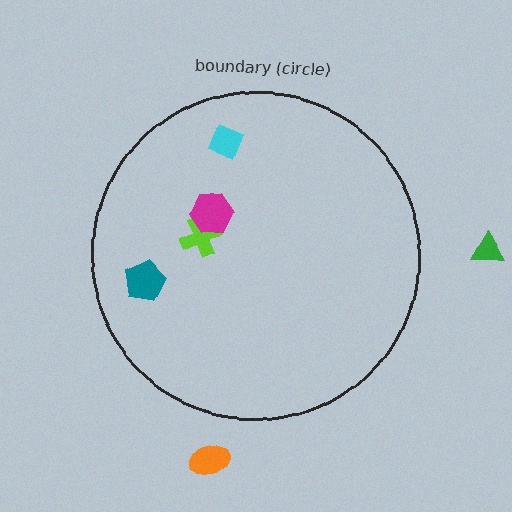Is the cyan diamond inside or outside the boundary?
Inside.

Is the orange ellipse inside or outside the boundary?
Outside.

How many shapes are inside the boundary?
4 inside, 2 outside.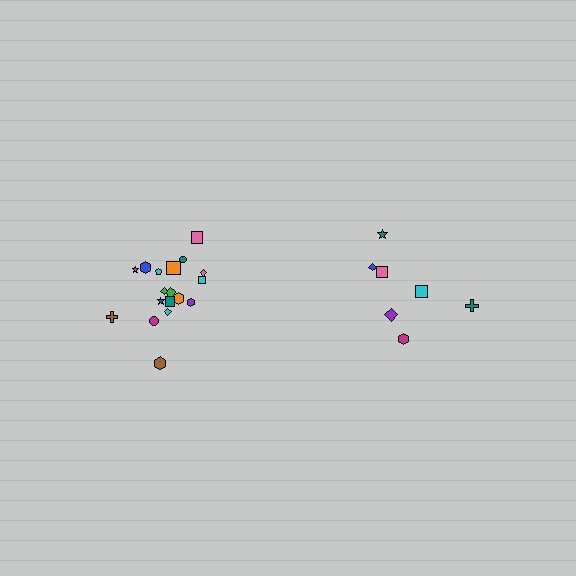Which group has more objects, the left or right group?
The left group.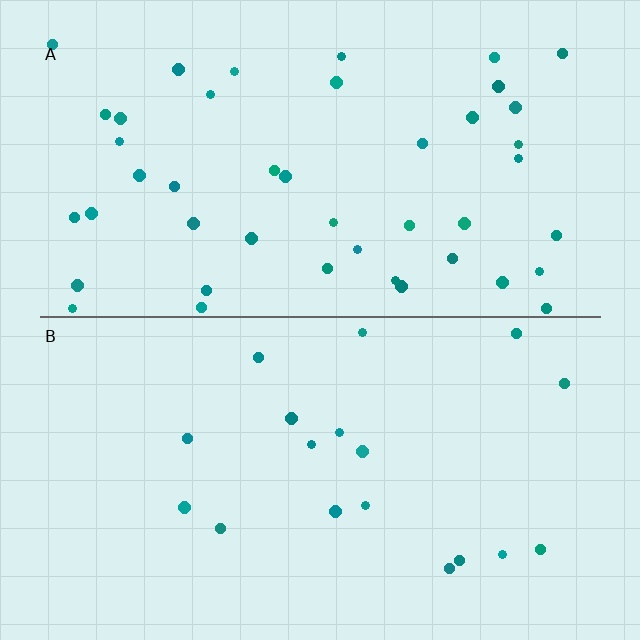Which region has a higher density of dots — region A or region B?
A (the top).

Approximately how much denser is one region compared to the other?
Approximately 2.5× — region A over region B.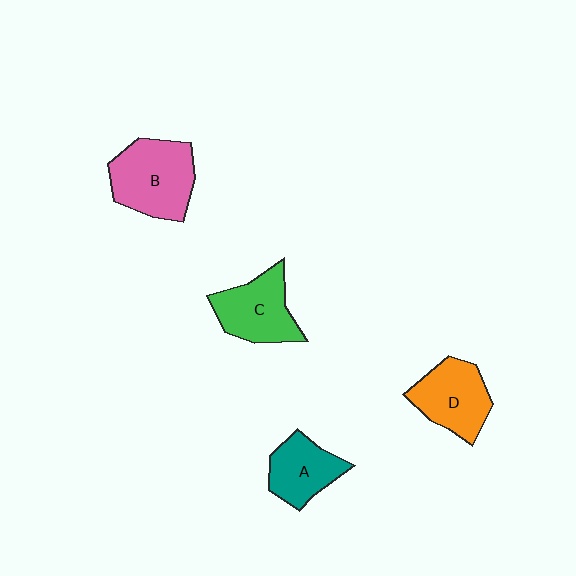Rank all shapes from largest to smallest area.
From largest to smallest: B (pink), C (green), D (orange), A (teal).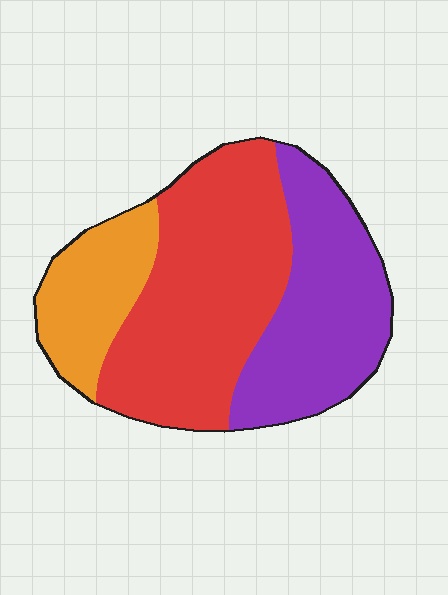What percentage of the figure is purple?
Purple takes up between a quarter and a half of the figure.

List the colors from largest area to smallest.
From largest to smallest: red, purple, orange.